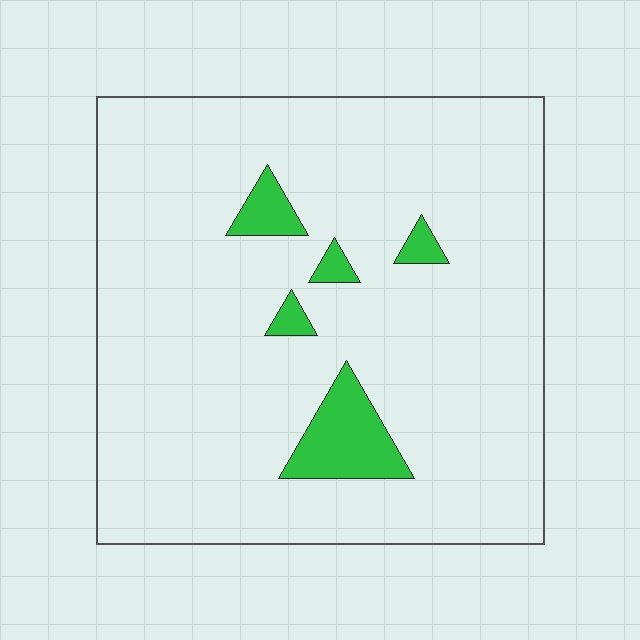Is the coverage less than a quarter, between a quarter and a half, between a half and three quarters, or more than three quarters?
Less than a quarter.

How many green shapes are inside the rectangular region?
5.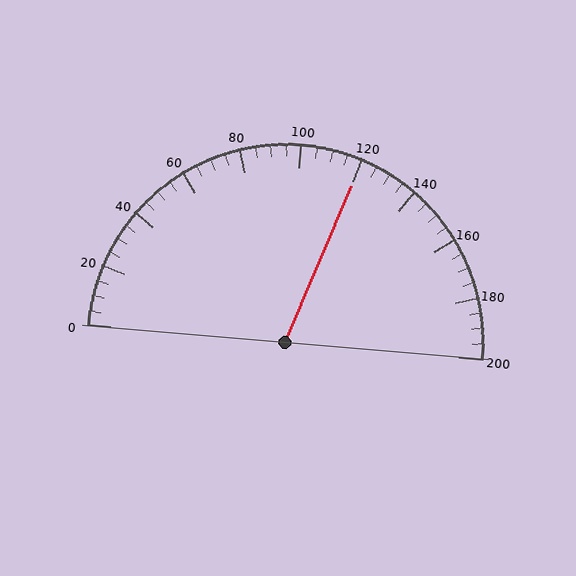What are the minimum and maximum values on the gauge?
The gauge ranges from 0 to 200.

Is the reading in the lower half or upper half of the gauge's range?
The reading is in the upper half of the range (0 to 200).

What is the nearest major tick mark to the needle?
The nearest major tick mark is 120.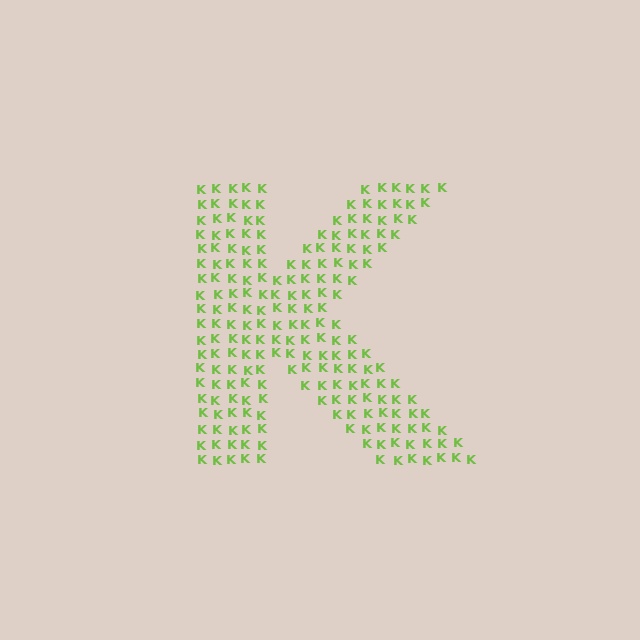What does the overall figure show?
The overall figure shows the letter K.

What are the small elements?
The small elements are letter K's.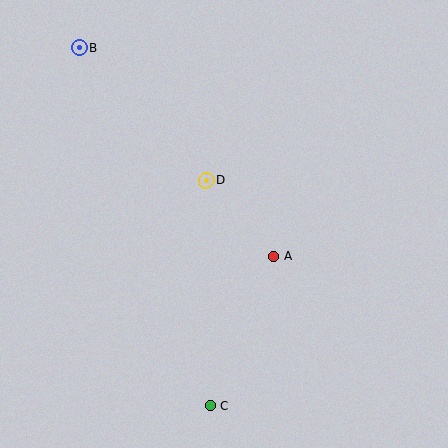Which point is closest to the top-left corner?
Point B is closest to the top-left corner.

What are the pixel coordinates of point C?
Point C is at (210, 406).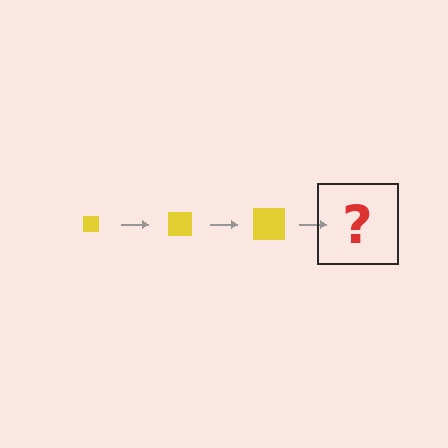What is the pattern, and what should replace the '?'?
The pattern is that the square gets progressively larger each step. The '?' should be a yellow square, larger than the previous one.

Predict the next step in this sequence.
The next step is a yellow square, larger than the previous one.